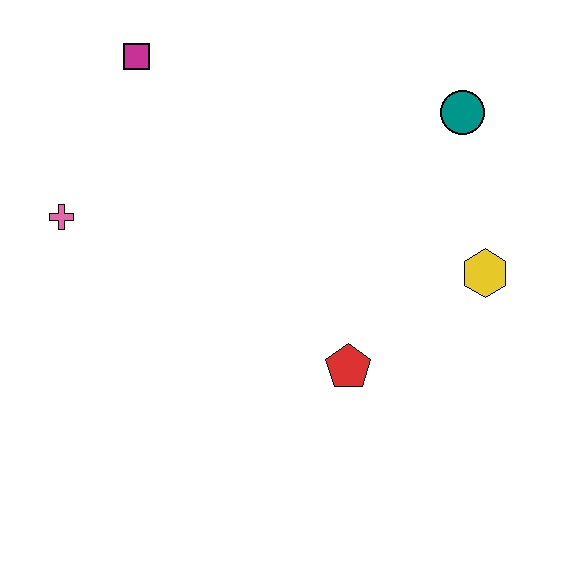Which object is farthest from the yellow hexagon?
The pink cross is farthest from the yellow hexagon.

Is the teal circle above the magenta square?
No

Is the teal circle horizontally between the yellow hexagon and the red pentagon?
Yes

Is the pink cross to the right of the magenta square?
No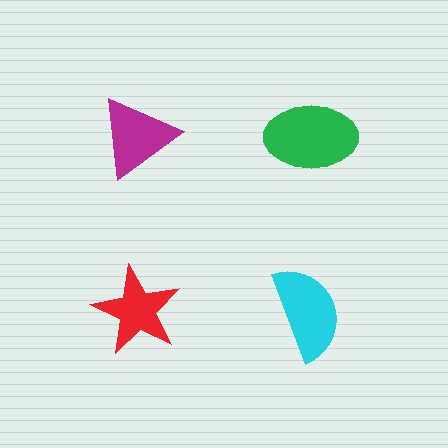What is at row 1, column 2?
A green ellipse.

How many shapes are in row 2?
2 shapes.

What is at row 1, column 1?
A magenta triangle.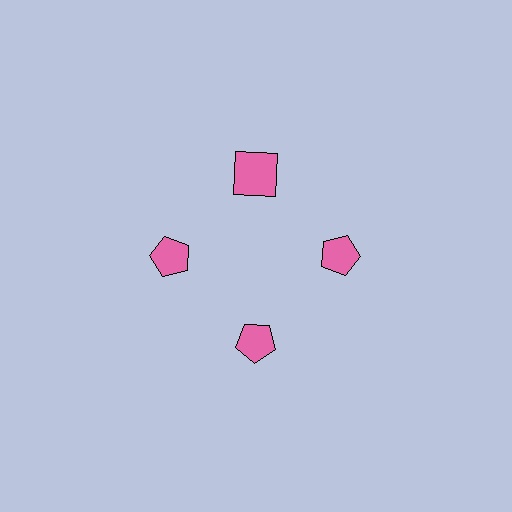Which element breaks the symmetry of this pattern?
The pink square at roughly the 12 o'clock position breaks the symmetry. All other shapes are pink pentagons.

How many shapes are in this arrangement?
There are 4 shapes arranged in a ring pattern.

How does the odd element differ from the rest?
It has a different shape: square instead of pentagon.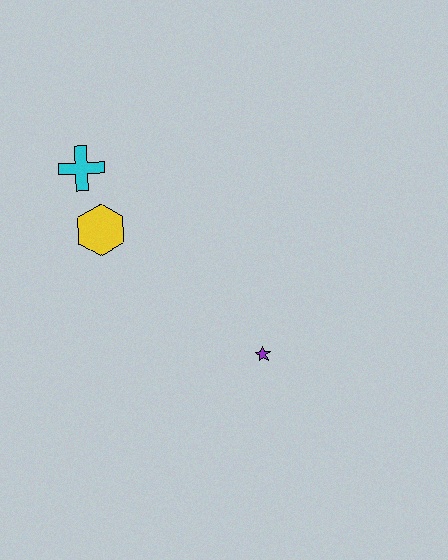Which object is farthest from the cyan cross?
The purple star is farthest from the cyan cross.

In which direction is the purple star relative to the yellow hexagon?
The purple star is to the right of the yellow hexagon.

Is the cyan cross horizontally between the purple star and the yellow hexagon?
No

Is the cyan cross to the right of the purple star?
No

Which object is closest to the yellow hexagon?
The cyan cross is closest to the yellow hexagon.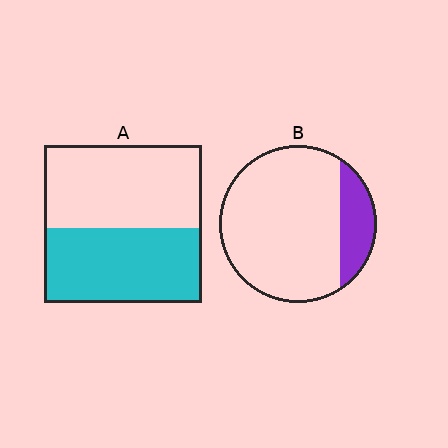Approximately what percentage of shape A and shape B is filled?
A is approximately 45% and B is approximately 20%.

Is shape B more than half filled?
No.